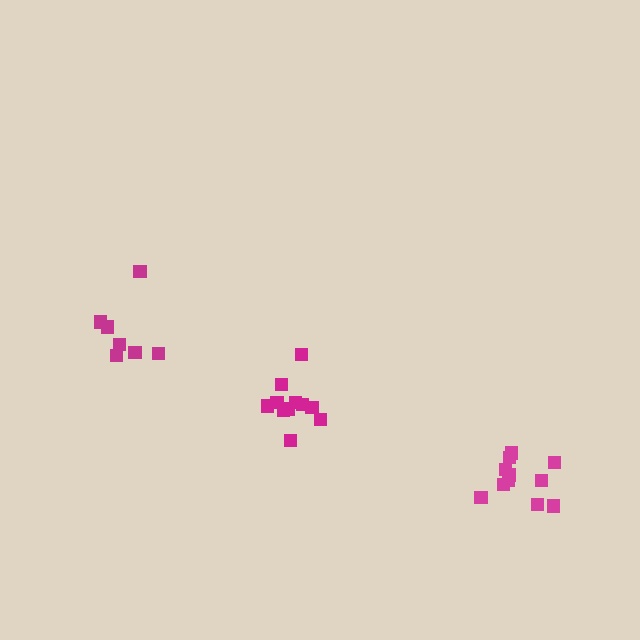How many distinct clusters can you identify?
There are 3 distinct clusters.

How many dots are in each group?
Group 1: 11 dots, Group 2: 12 dots, Group 3: 7 dots (30 total).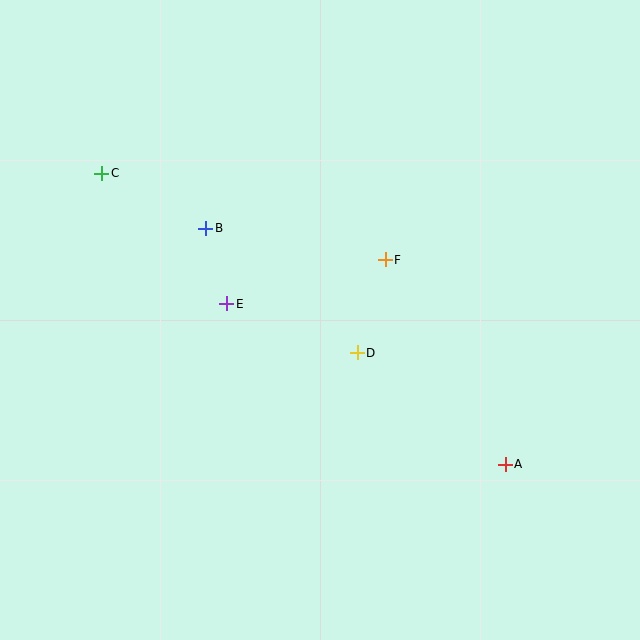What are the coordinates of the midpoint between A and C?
The midpoint between A and C is at (303, 319).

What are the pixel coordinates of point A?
Point A is at (505, 464).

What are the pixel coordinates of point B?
Point B is at (206, 228).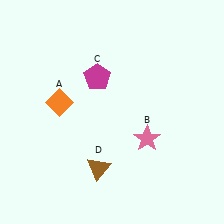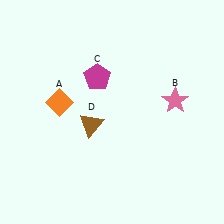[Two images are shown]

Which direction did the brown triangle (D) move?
The brown triangle (D) moved up.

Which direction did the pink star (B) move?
The pink star (B) moved up.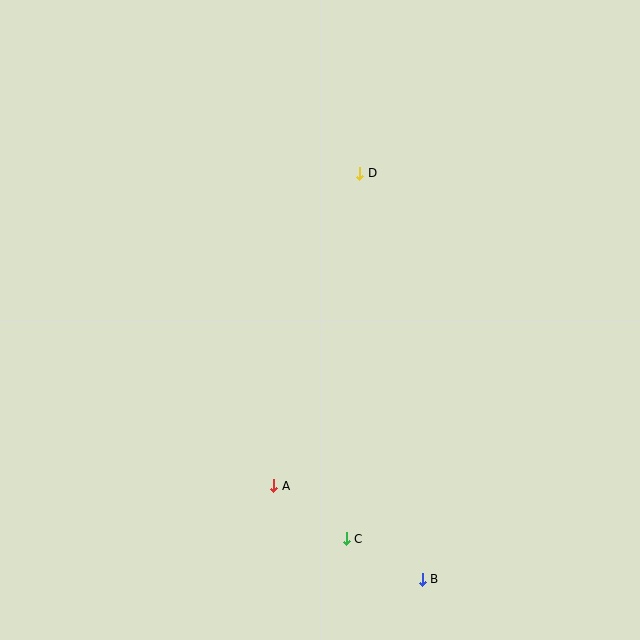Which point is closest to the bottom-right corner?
Point B is closest to the bottom-right corner.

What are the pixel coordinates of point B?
Point B is at (422, 579).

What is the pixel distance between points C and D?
The distance between C and D is 366 pixels.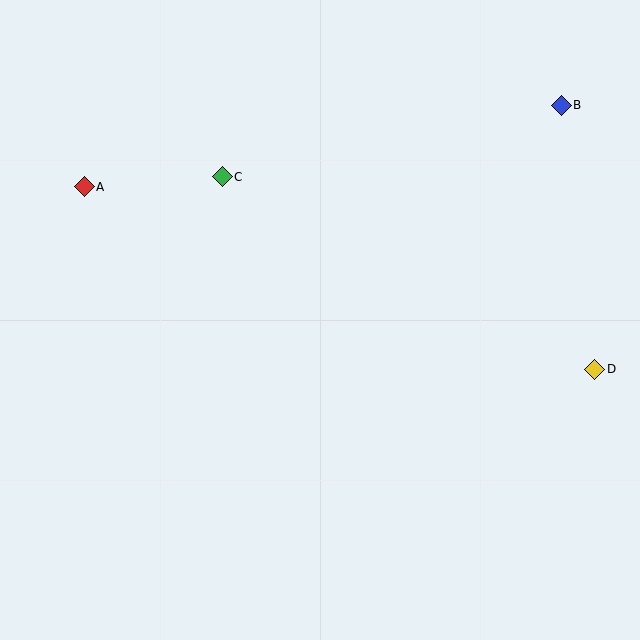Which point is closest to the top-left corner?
Point A is closest to the top-left corner.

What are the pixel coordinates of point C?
Point C is at (222, 177).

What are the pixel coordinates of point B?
Point B is at (561, 105).